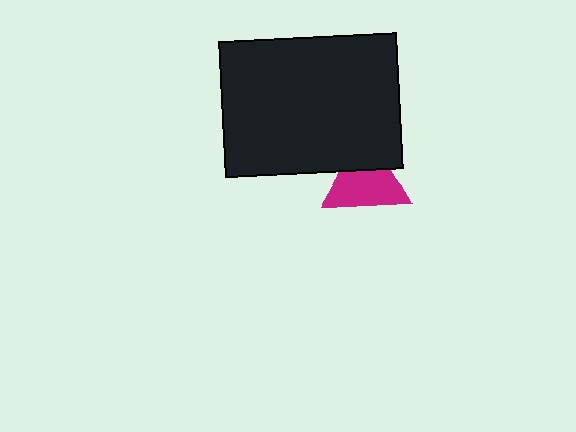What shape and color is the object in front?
The object in front is a black rectangle.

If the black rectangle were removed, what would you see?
You would see the complete magenta triangle.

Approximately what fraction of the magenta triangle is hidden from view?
Roughly 33% of the magenta triangle is hidden behind the black rectangle.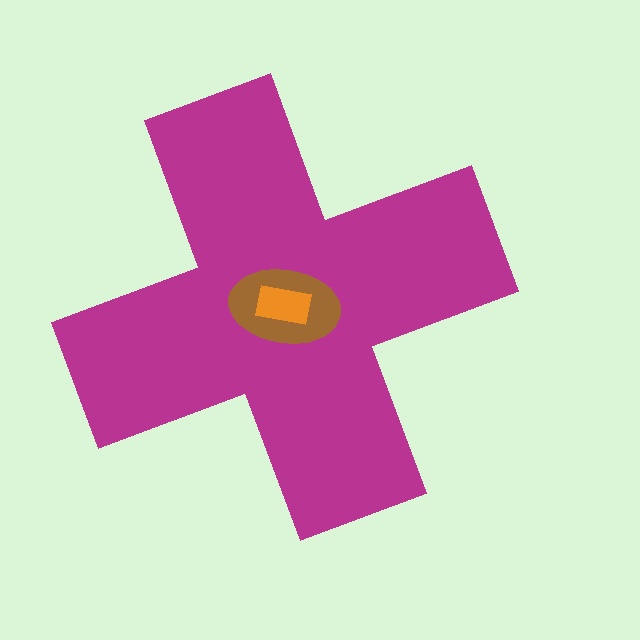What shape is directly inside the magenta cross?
The brown ellipse.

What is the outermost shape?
The magenta cross.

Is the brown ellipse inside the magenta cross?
Yes.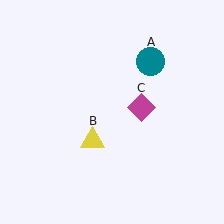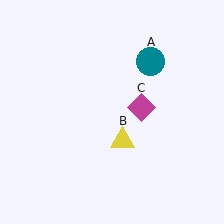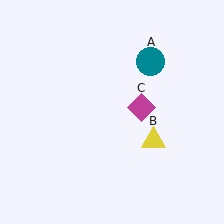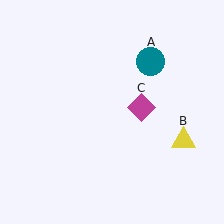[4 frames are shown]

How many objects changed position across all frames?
1 object changed position: yellow triangle (object B).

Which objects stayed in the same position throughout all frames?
Teal circle (object A) and magenta diamond (object C) remained stationary.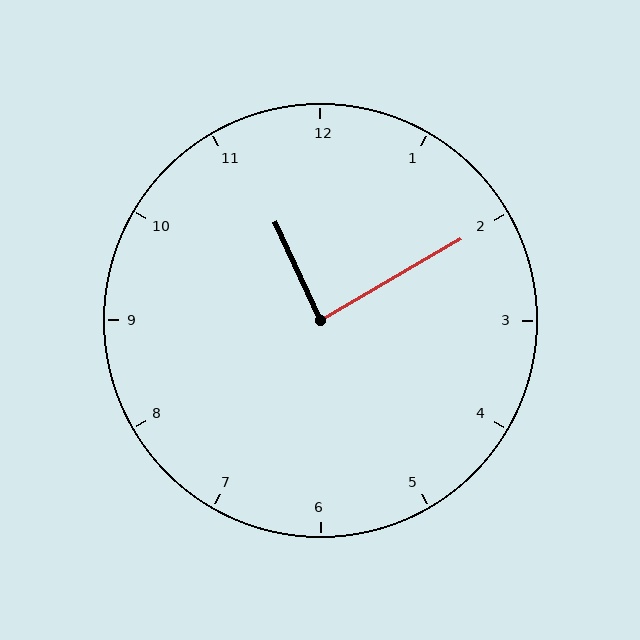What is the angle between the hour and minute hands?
Approximately 85 degrees.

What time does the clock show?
11:10.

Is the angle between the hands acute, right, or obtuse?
It is right.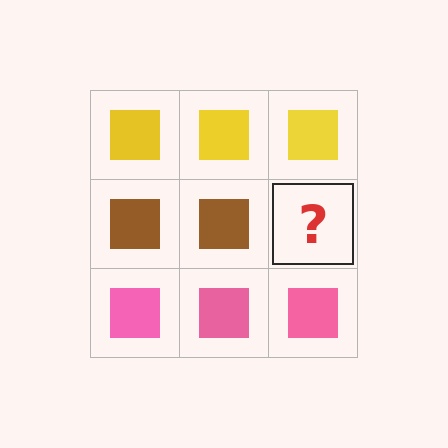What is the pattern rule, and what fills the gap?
The rule is that each row has a consistent color. The gap should be filled with a brown square.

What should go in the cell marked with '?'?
The missing cell should contain a brown square.